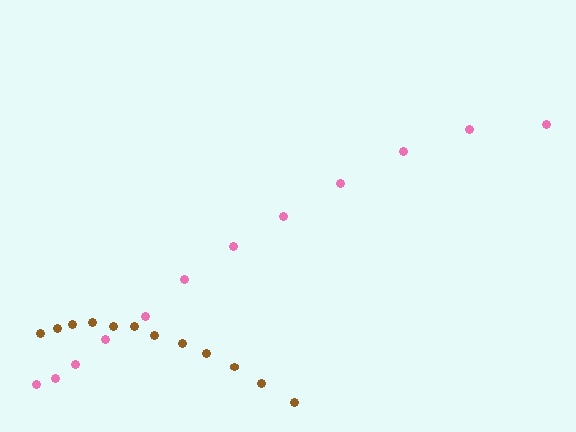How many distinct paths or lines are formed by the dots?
There are 2 distinct paths.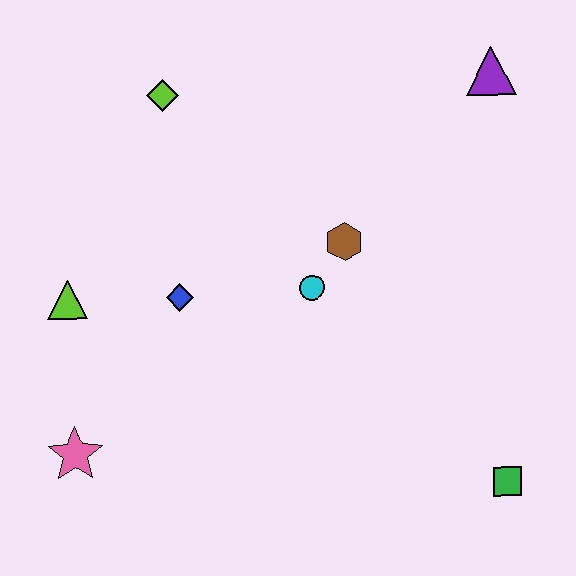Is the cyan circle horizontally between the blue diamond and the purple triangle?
Yes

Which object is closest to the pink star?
The lime triangle is closest to the pink star.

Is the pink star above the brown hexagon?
No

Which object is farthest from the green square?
The lime diamond is farthest from the green square.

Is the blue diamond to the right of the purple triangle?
No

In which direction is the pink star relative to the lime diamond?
The pink star is below the lime diamond.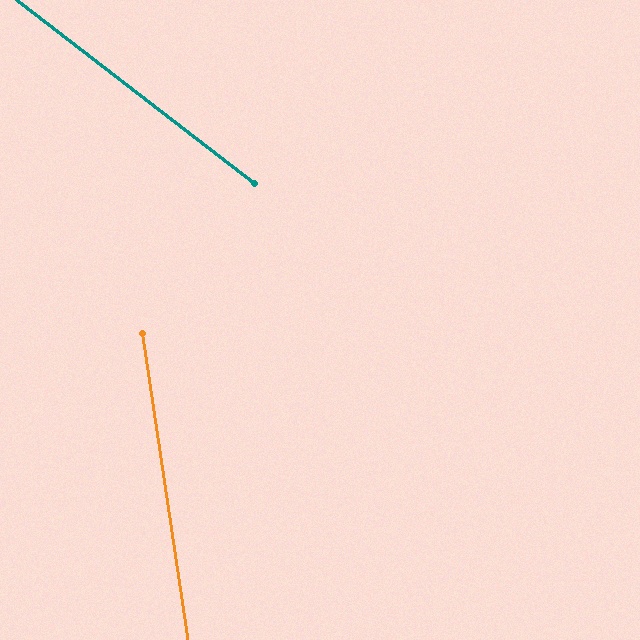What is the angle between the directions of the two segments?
Approximately 44 degrees.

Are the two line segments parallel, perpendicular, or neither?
Neither parallel nor perpendicular — they differ by about 44°.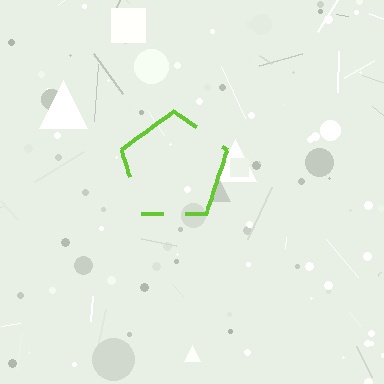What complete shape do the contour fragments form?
The contour fragments form a pentagon.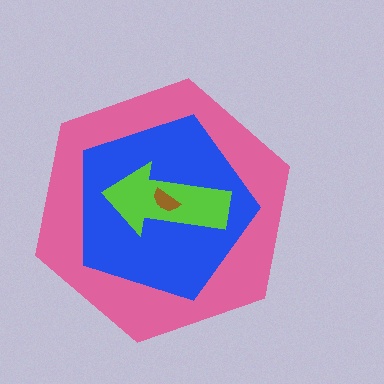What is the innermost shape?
The brown semicircle.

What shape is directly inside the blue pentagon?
The lime arrow.